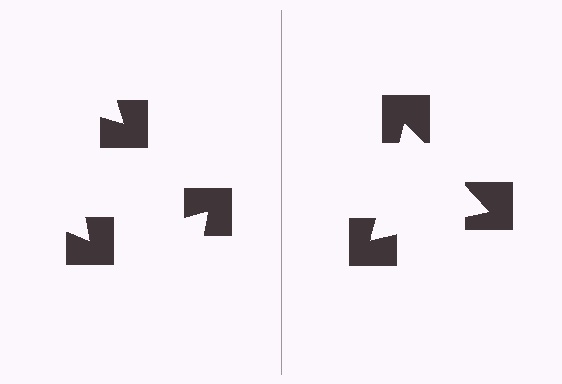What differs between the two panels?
The notched squares are positioned identically on both sides; only the wedge orientations differ. On the right they align to a triangle; on the left they are misaligned.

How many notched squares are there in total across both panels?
6 — 3 on each side.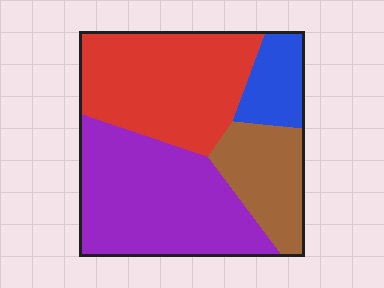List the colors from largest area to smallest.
From largest to smallest: purple, red, brown, blue.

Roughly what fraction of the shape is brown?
Brown covers roughly 15% of the shape.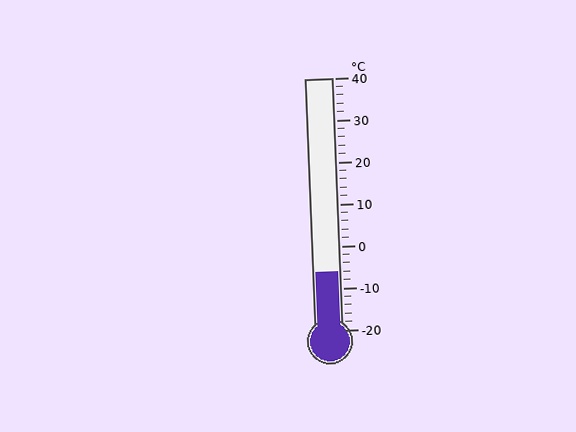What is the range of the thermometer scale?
The thermometer scale ranges from -20°C to 40°C.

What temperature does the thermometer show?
The thermometer shows approximately -6°C.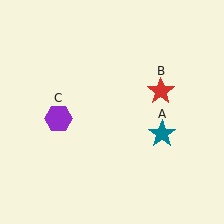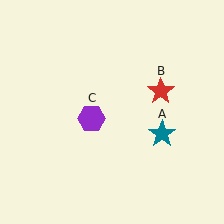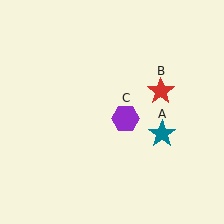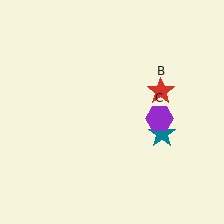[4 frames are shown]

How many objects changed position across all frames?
1 object changed position: purple hexagon (object C).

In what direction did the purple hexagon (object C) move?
The purple hexagon (object C) moved right.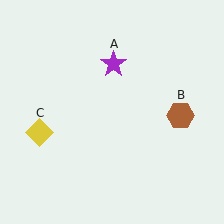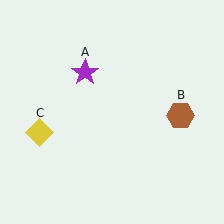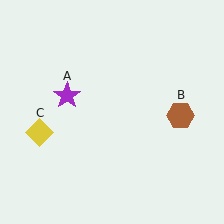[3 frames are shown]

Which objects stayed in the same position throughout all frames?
Brown hexagon (object B) and yellow diamond (object C) remained stationary.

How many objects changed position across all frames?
1 object changed position: purple star (object A).